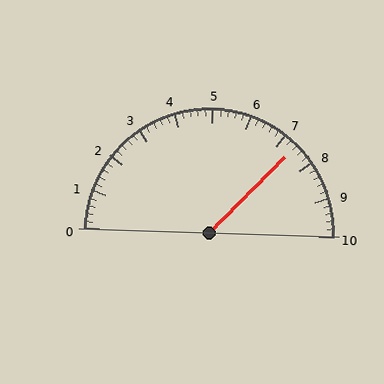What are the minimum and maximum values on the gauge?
The gauge ranges from 0 to 10.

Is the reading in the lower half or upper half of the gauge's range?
The reading is in the upper half of the range (0 to 10).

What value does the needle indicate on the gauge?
The needle indicates approximately 7.4.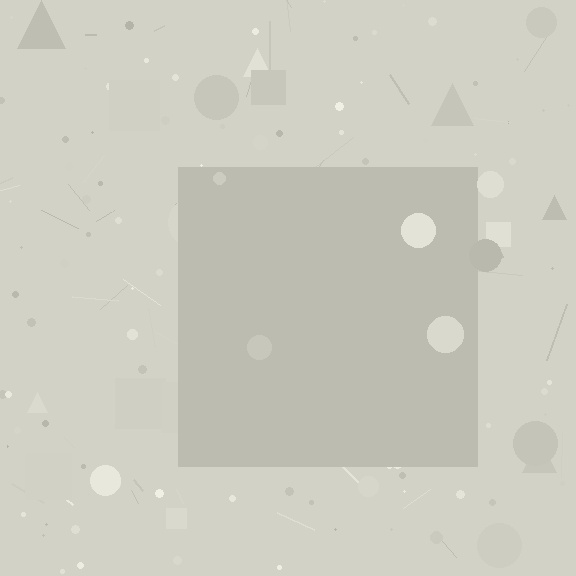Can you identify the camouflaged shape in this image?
The camouflaged shape is a square.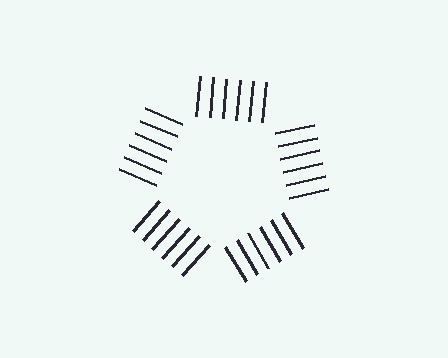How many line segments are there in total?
30 — 6 along each of the 5 edges.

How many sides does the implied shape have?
5 sides — the line-ends trace a pentagon.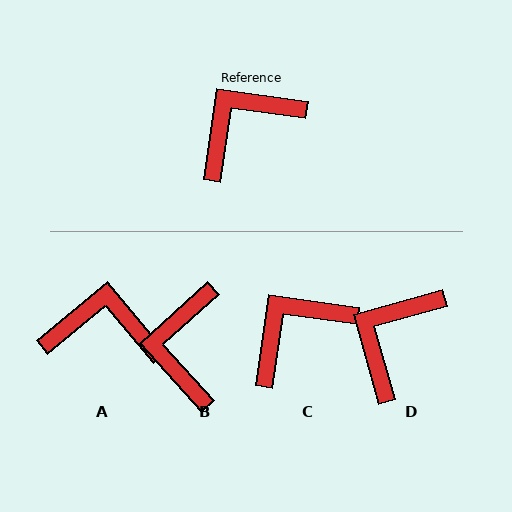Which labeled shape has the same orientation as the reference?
C.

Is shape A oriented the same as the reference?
No, it is off by about 42 degrees.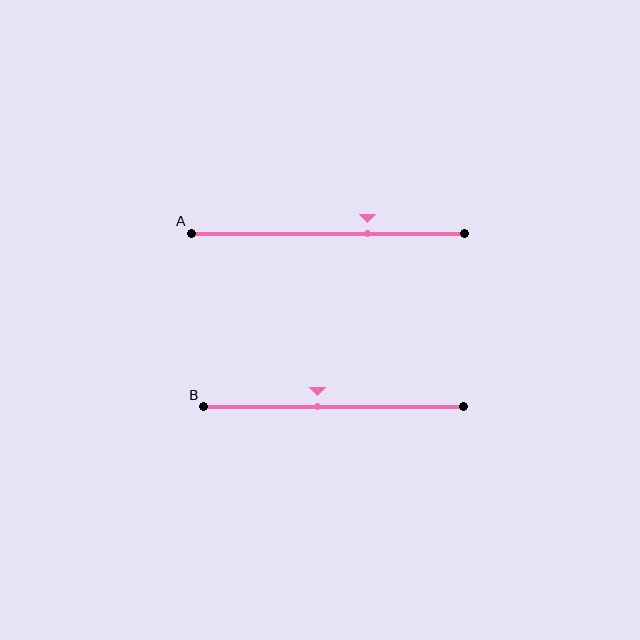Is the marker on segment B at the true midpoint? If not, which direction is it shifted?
No, the marker on segment B is shifted to the left by about 6% of the segment length.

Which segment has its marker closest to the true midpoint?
Segment B has its marker closest to the true midpoint.